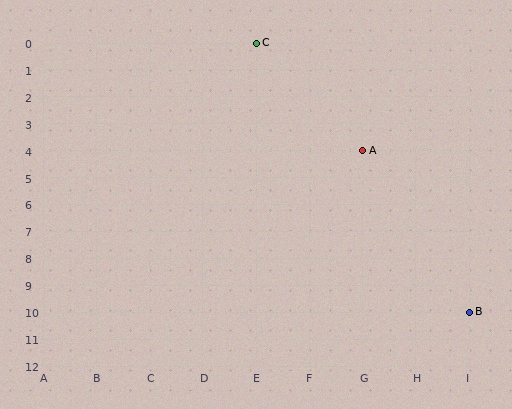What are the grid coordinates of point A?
Point A is at grid coordinates (G, 4).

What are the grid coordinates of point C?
Point C is at grid coordinates (E, 0).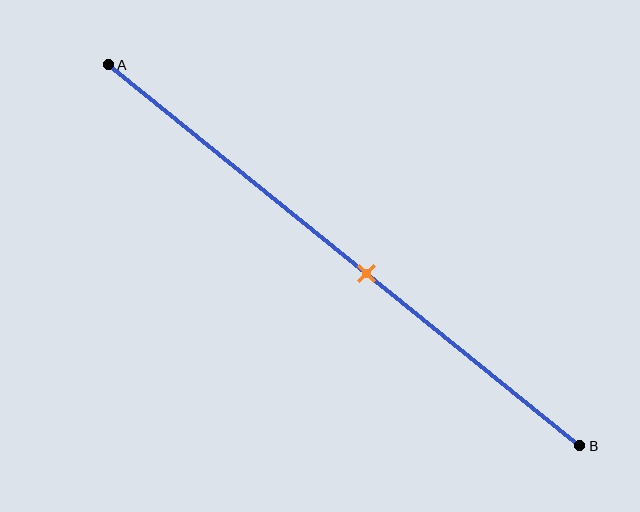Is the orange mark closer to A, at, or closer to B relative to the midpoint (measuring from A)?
The orange mark is closer to point B than the midpoint of segment AB.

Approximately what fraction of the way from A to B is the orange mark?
The orange mark is approximately 55% of the way from A to B.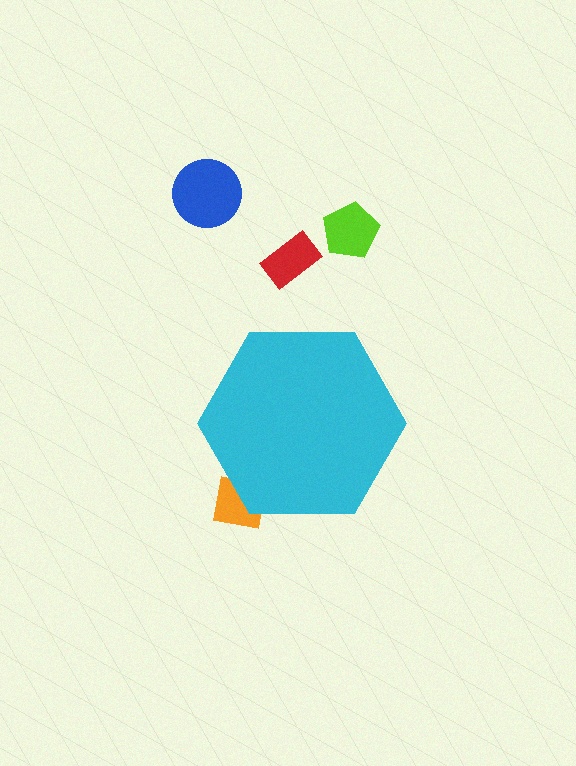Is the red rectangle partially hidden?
No, the red rectangle is fully visible.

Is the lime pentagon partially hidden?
No, the lime pentagon is fully visible.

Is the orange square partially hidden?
Yes, the orange square is partially hidden behind the cyan hexagon.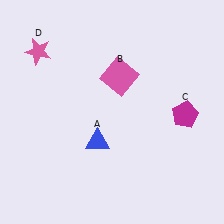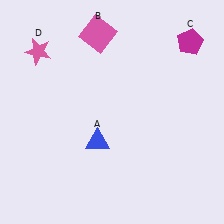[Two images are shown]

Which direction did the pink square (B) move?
The pink square (B) moved up.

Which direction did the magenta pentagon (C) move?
The magenta pentagon (C) moved up.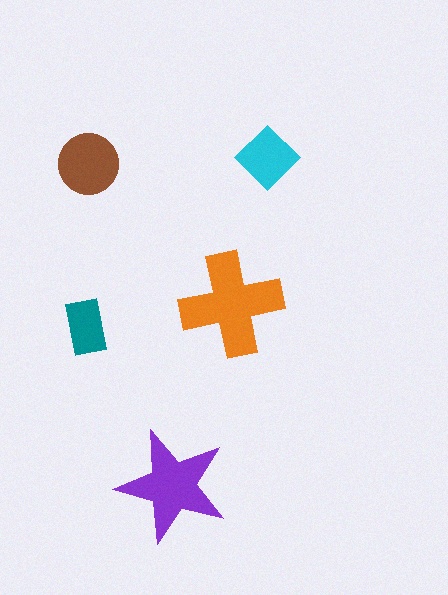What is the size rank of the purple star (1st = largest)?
2nd.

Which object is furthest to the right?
The cyan diamond is rightmost.